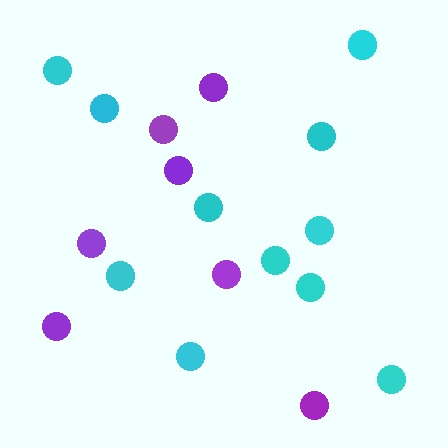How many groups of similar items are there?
There are 2 groups: one group of purple circles (7) and one group of cyan circles (11).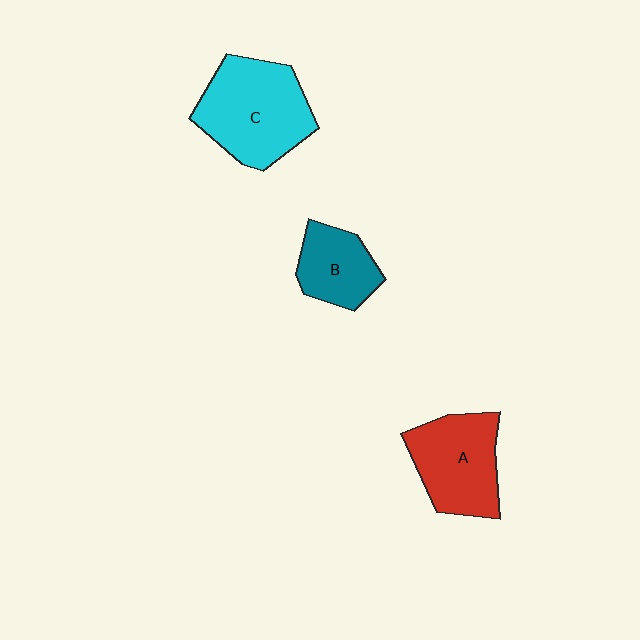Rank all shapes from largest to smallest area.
From largest to smallest: C (cyan), A (red), B (teal).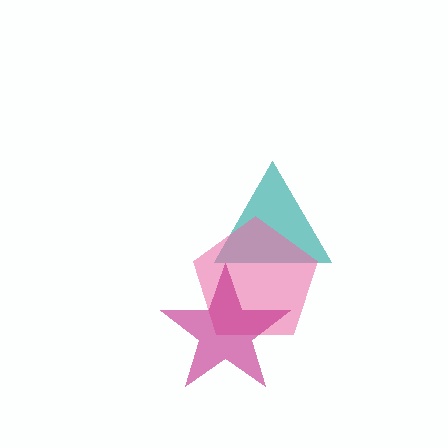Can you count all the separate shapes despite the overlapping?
Yes, there are 3 separate shapes.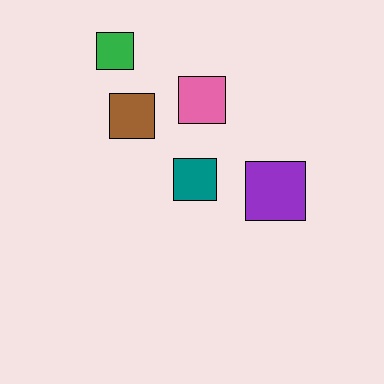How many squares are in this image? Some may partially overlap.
There are 5 squares.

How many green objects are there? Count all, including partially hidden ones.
There is 1 green object.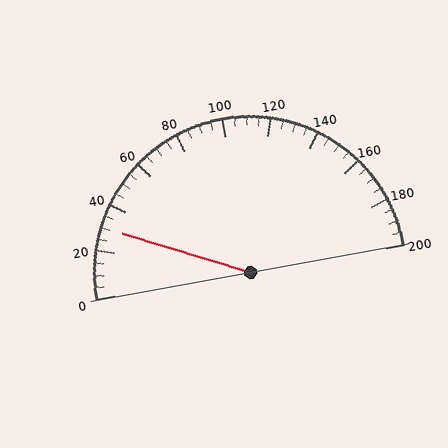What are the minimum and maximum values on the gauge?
The gauge ranges from 0 to 200.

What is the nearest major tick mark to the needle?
The nearest major tick mark is 40.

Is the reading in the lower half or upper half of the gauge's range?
The reading is in the lower half of the range (0 to 200).